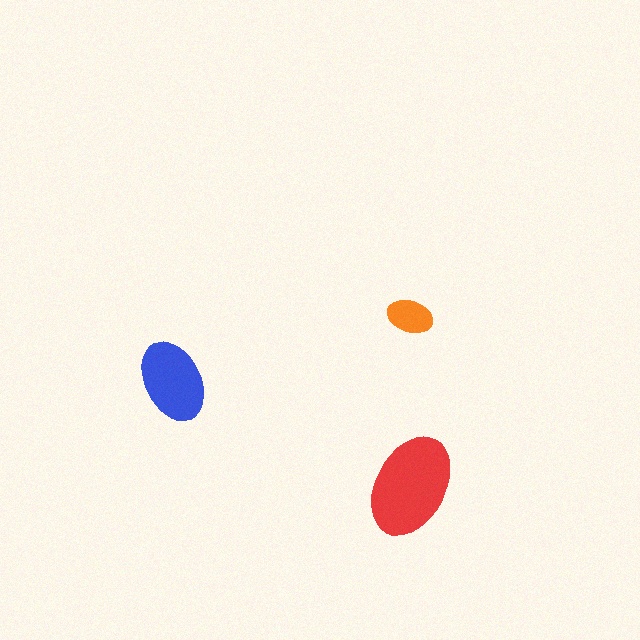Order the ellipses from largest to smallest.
the red one, the blue one, the orange one.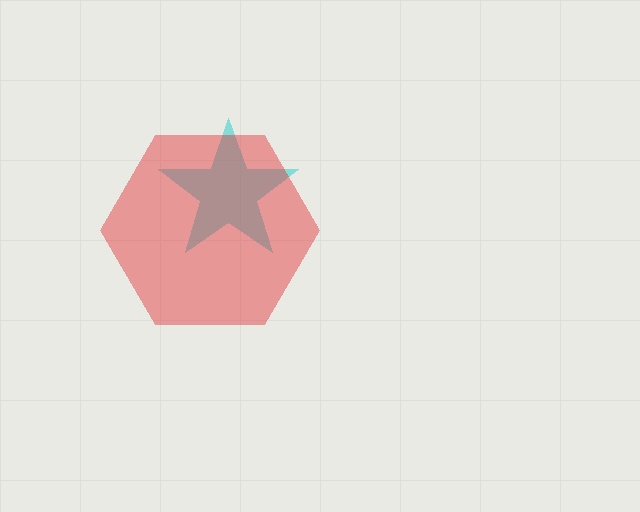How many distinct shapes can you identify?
There are 2 distinct shapes: a cyan star, a red hexagon.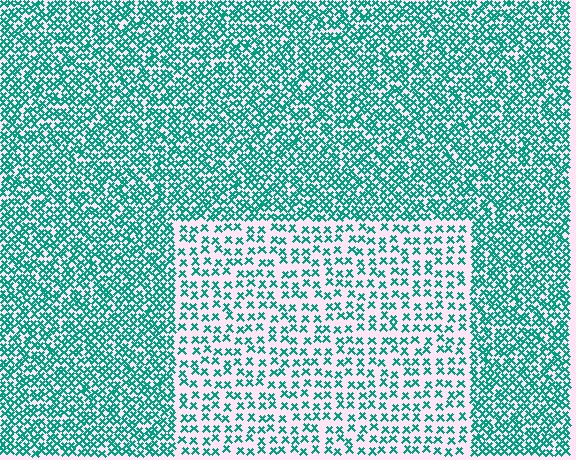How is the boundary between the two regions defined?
The boundary is defined by a change in element density (approximately 2.1x ratio). All elements are the same color, size, and shape.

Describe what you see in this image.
The image contains small teal elements arranged at two different densities. A rectangle-shaped region is visible where the elements are less densely packed than the surrounding area.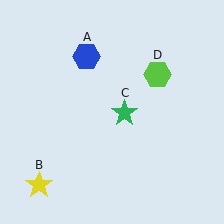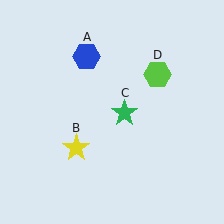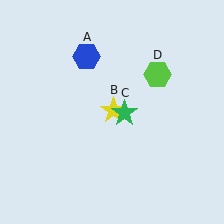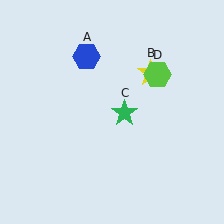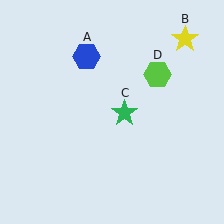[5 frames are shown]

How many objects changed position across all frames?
1 object changed position: yellow star (object B).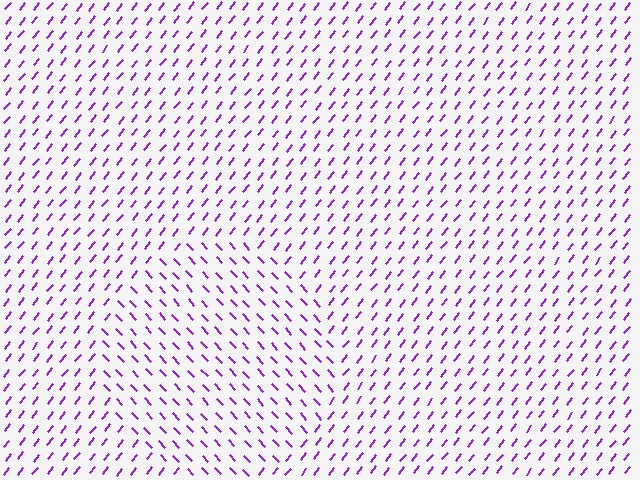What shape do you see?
I see a circle.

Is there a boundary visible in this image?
Yes, there is a texture boundary formed by a change in line orientation.